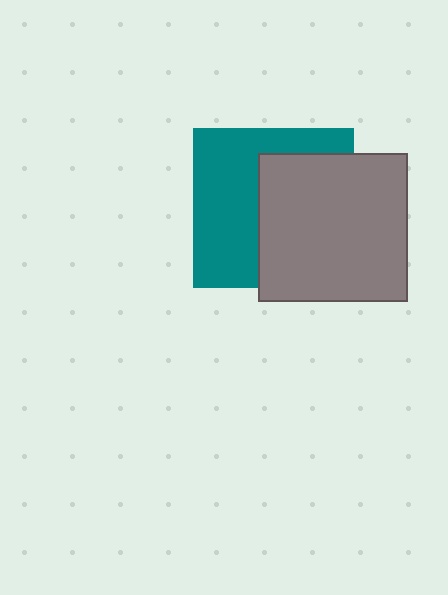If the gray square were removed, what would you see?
You would see the complete teal square.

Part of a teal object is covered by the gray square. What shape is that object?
It is a square.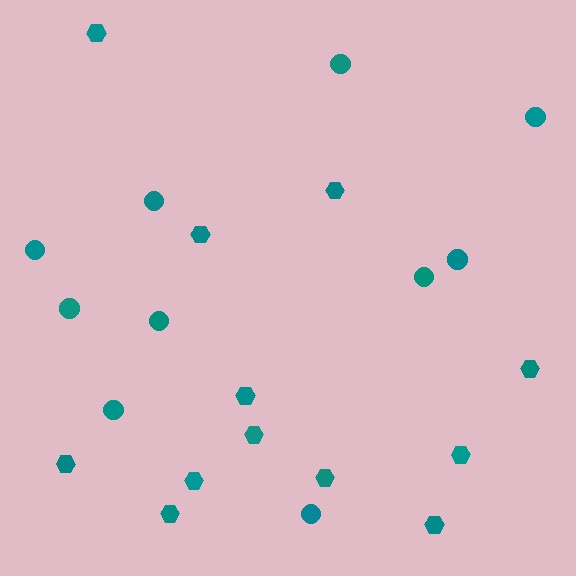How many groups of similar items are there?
There are 2 groups: one group of circles (10) and one group of hexagons (12).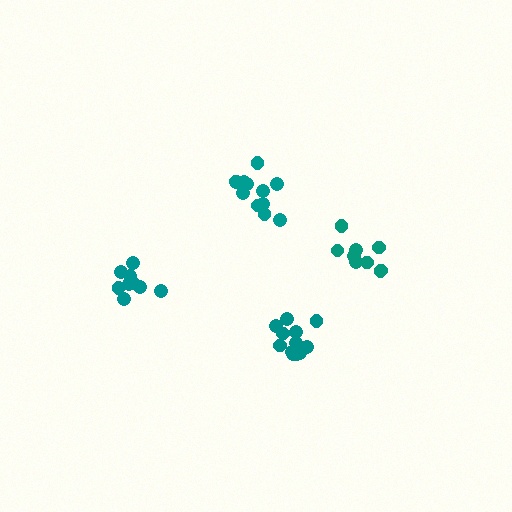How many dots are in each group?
Group 1: 9 dots, Group 2: 9 dots, Group 3: 12 dots, Group 4: 12 dots (42 total).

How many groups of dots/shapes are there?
There are 4 groups.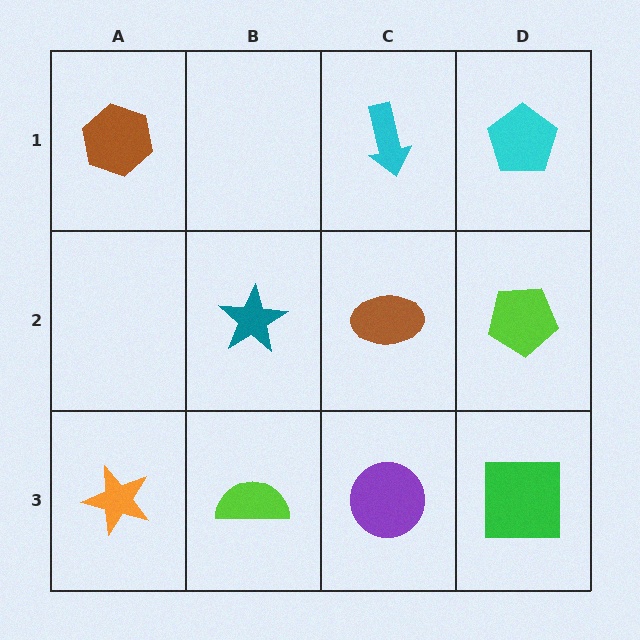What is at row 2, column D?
A lime pentagon.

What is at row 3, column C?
A purple circle.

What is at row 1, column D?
A cyan pentagon.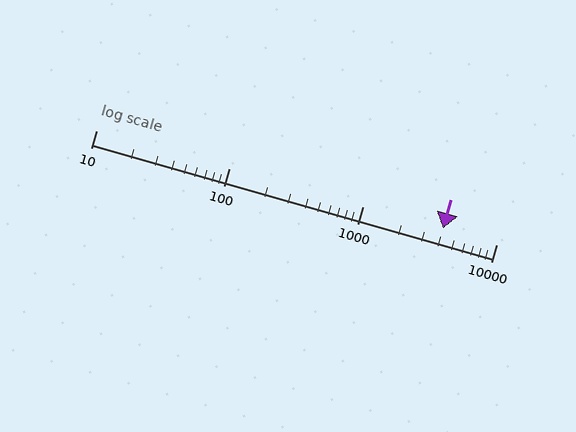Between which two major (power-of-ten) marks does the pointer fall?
The pointer is between 1000 and 10000.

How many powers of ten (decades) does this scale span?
The scale spans 3 decades, from 10 to 10000.